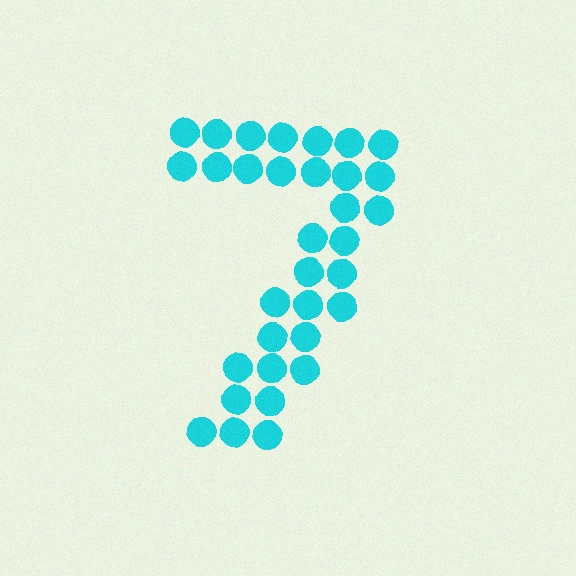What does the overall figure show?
The overall figure shows the digit 7.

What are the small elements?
The small elements are circles.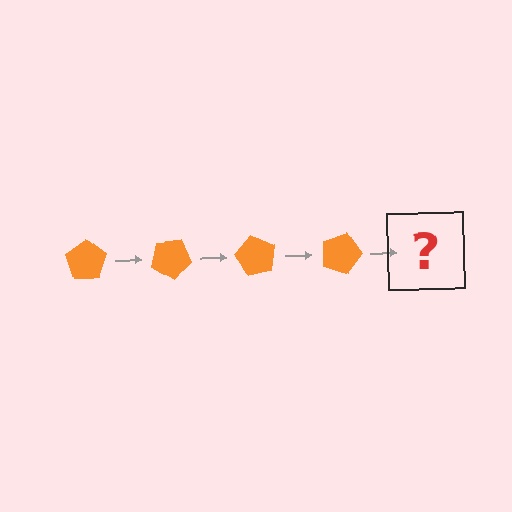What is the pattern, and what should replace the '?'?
The pattern is that the pentagon rotates 30 degrees each step. The '?' should be an orange pentagon rotated 120 degrees.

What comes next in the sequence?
The next element should be an orange pentagon rotated 120 degrees.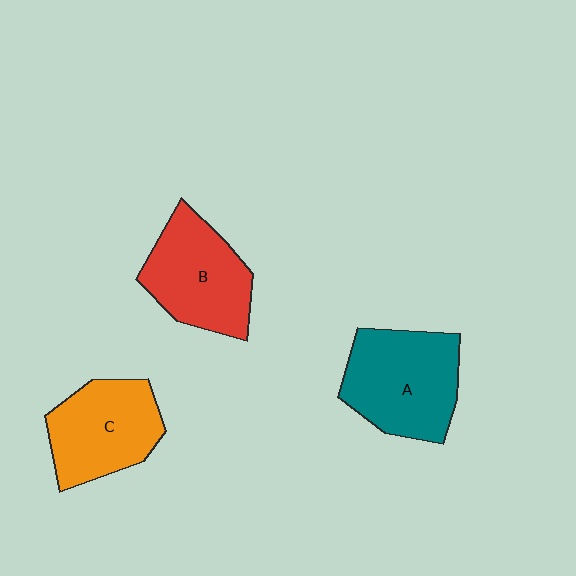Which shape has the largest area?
Shape A (teal).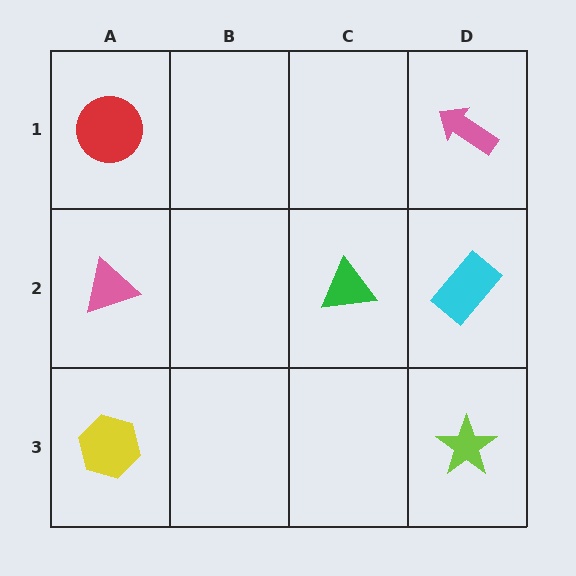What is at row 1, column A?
A red circle.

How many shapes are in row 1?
2 shapes.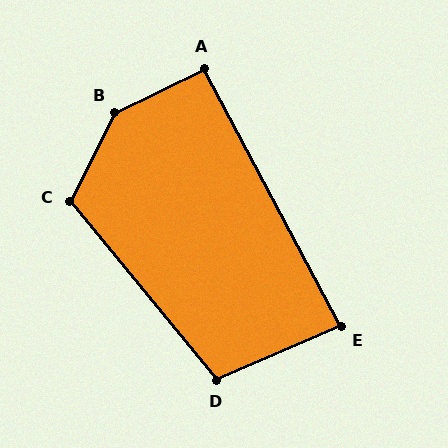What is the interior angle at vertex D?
Approximately 106 degrees (obtuse).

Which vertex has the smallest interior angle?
E, at approximately 85 degrees.